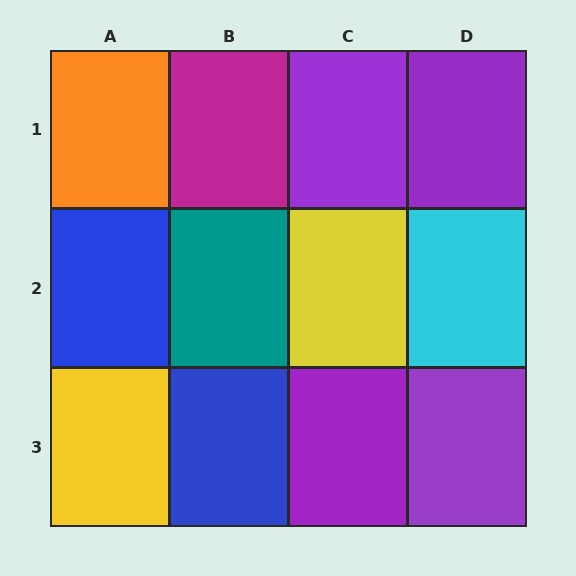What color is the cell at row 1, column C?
Purple.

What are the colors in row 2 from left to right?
Blue, teal, yellow, cyan.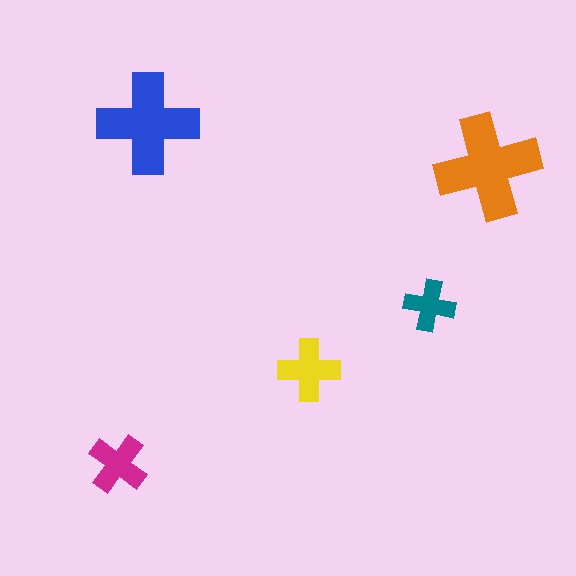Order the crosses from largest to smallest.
the orange one, the blue one, the yellow one, the magenta one, the teal one.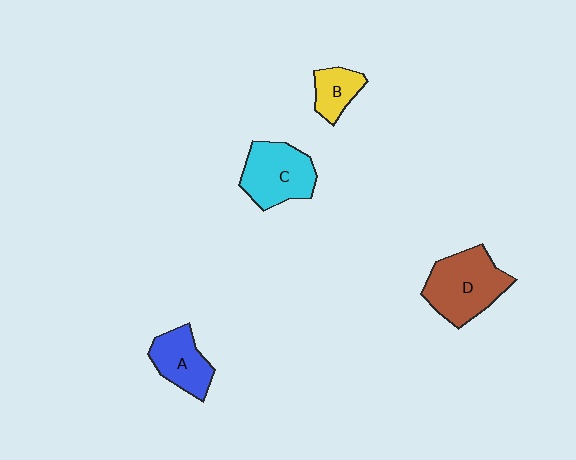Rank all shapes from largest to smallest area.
From largest to smallest: D (brown), C (cyan), A (blue), B (yellow).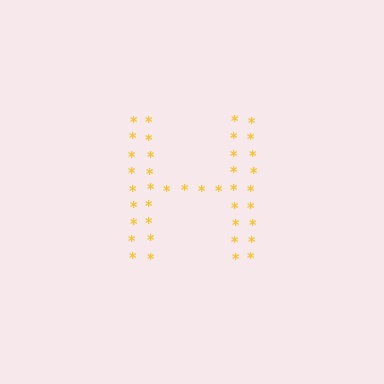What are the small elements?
The small elements are asterisks.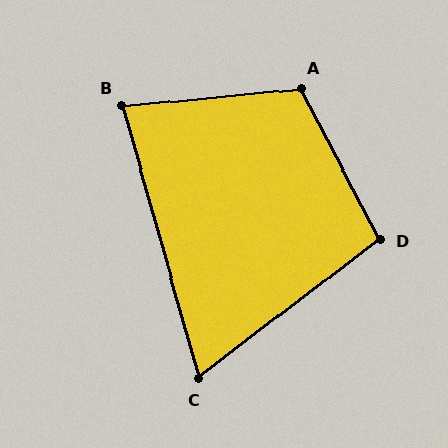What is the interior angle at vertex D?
Approximately 100 degrees (obtuse).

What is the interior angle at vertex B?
Approximately 80 degrees (acute).